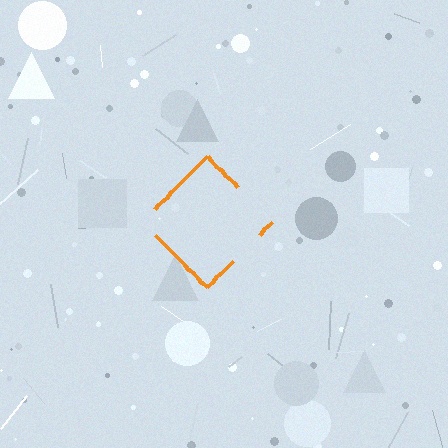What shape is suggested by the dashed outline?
The dashed outline suggests a diamond.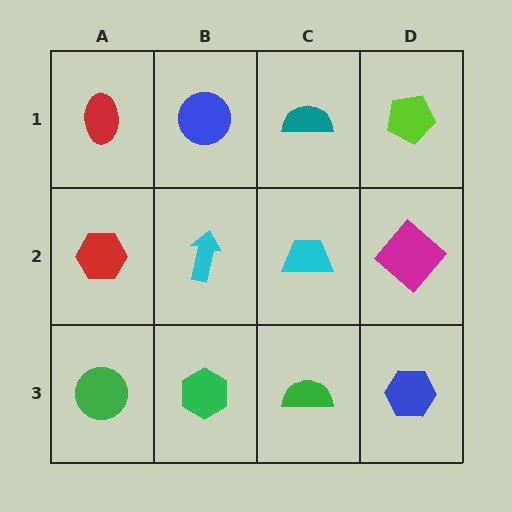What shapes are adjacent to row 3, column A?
A red hexagon (row 2, column A), a green hexagon (row 3, column B).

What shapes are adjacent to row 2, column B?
A blue circle (row 1, column B), a green hexagon (row 3, column B), a red hexagon (row 2, column A), a cyan trapezoid (row 2, column C).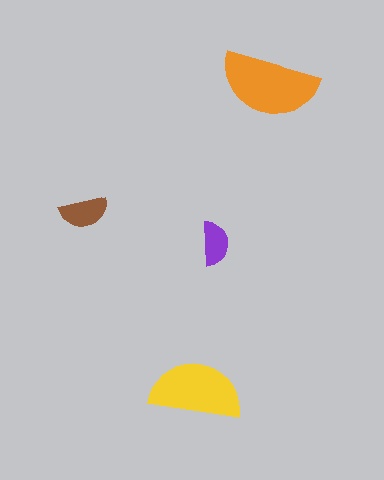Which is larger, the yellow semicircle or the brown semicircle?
The yellow one.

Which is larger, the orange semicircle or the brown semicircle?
The orange one.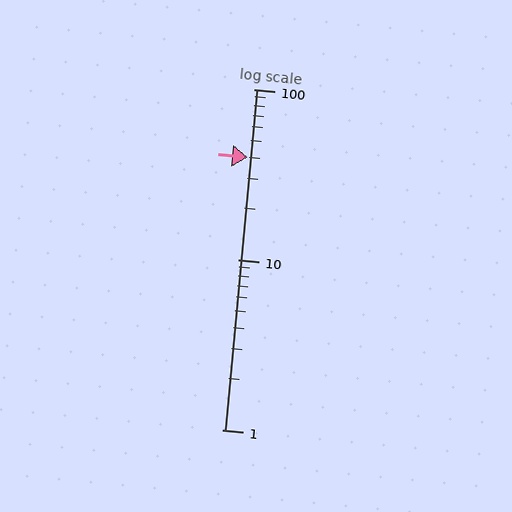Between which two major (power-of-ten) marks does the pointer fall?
The pointer is between 10 and 100.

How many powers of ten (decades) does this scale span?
The scale spans 2 decades, from 1 to 100.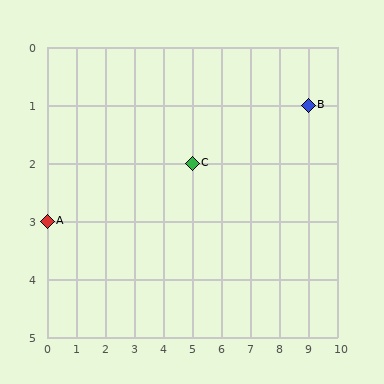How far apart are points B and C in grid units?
Points B and C are 4 columns and 1 row apart (about 4.1 grid units diagonally).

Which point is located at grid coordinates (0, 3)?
Point A is at (0, 3).